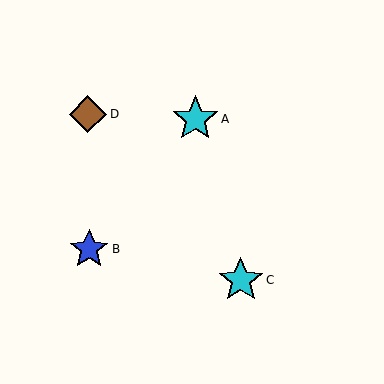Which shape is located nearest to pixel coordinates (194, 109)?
The cyan star (labeled A) at (195, 119) is nearest to that location.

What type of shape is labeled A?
Shape A is a cyan star.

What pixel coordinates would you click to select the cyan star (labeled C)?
Click at (241, 280) to select the cyan star C.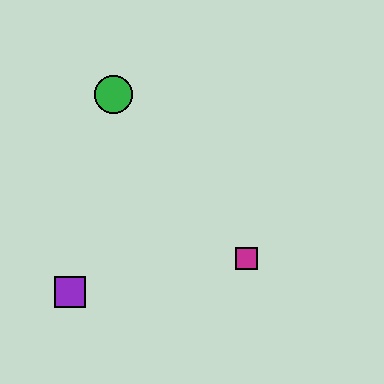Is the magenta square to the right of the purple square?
Yes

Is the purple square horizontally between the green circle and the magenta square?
No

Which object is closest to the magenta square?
The purple square is closest to the magenta square.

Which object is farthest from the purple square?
The green circle is farthest from the purple square.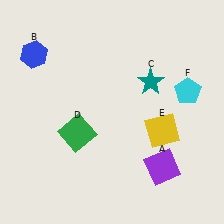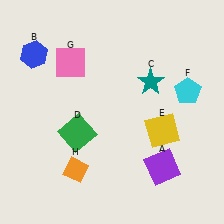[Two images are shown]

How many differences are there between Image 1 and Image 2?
There are 2 differences between the two images.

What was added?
A pink square (G), an orange diamond (H) were added in Image 2.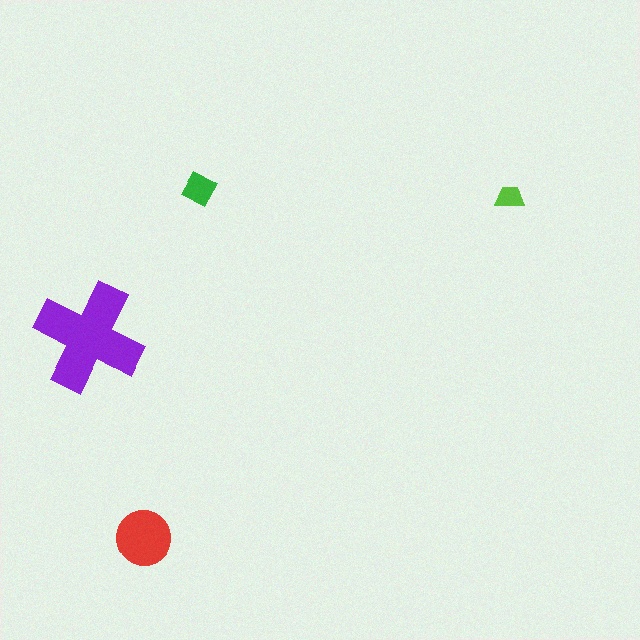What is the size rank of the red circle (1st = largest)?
2nd.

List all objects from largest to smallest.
The purple cross, the red circle, the green diamond, the lime trapezoid.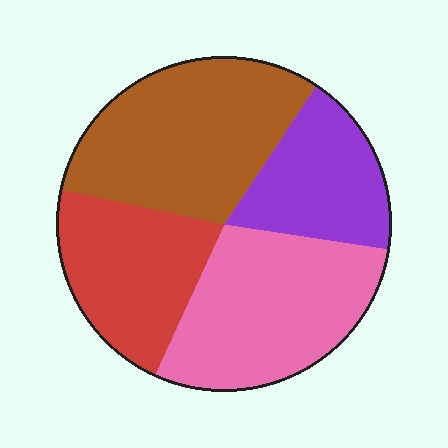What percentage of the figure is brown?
Brown takes up about one third (1/3) of the figure.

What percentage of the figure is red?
Red takes up about one fifth (1/5) of the figure.